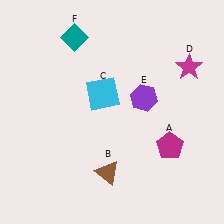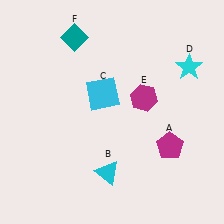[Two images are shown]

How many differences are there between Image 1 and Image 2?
There are 3 differences between the two images.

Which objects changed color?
B changed from brown to cyan. D changed from magenta to cyan. E changed from purple to magenta.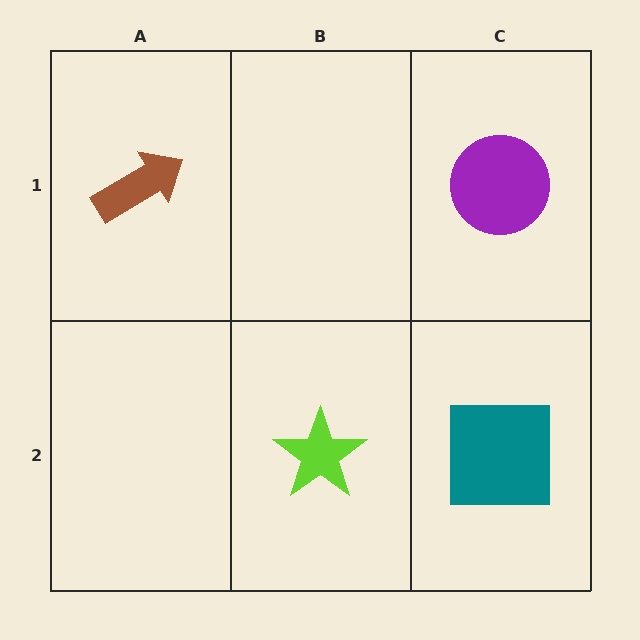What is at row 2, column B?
A lime star.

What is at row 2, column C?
A teal square.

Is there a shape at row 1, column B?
No, that cell is empty.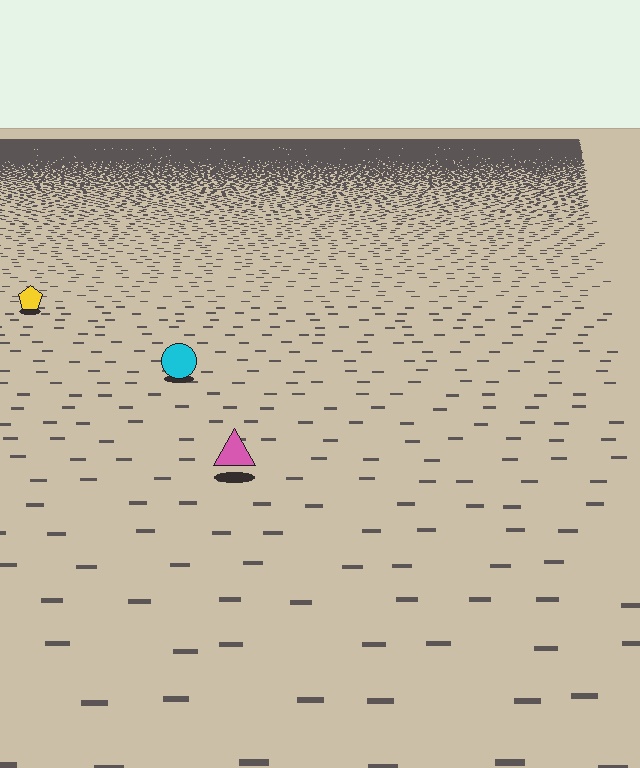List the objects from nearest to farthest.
From nearest to farthest: the pink triangle, the cyan circle, the yellow pentagon.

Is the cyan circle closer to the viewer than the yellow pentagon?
Yes. The cyan circle is closer — you can tell from the texture gradient: the ground texture is coarser near it.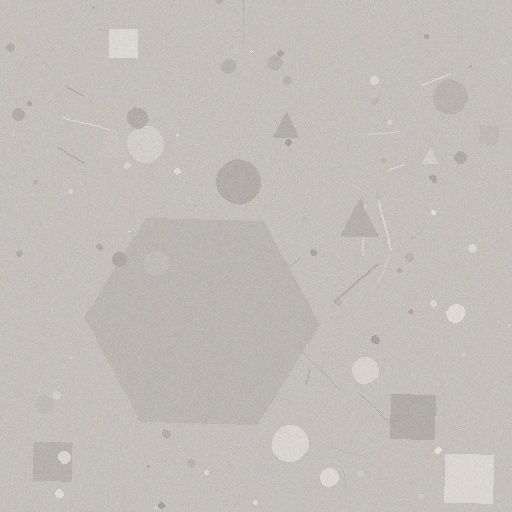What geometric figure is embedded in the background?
A hexagon is embedded in the background.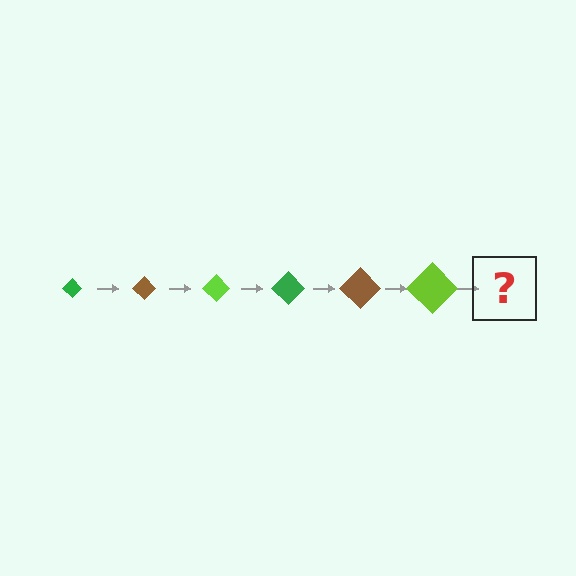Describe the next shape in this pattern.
It should be a green diamond, larger than the previous one.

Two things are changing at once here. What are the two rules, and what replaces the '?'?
The two rules are that the diamond grows larger each step and the color cycles through green, brown, and lime. The '?' should be a green diamond, larger than the previous one.